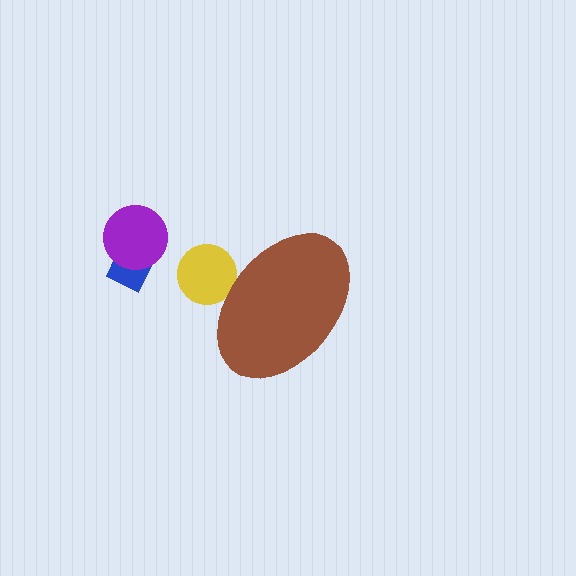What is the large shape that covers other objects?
A brown ellipse.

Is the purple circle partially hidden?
No, the purple circle is fully visible.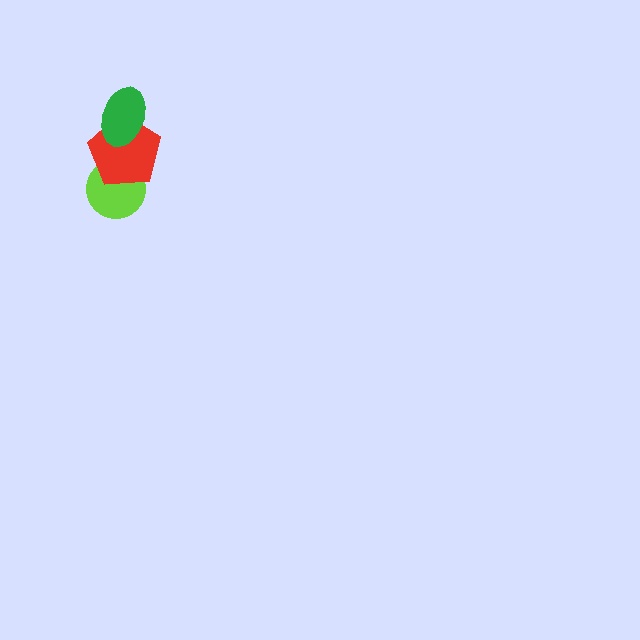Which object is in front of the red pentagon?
The green ellipse is in front of the red pentagon.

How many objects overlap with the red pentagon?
2 objects overlap with the red pentagon.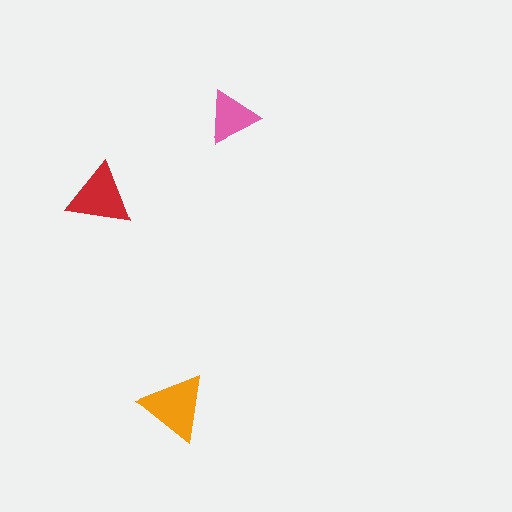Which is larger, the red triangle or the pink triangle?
The red one.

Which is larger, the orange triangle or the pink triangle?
The orange one.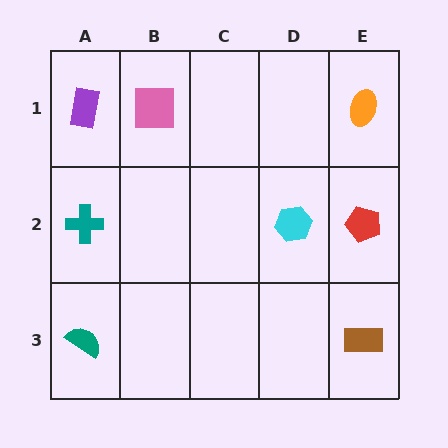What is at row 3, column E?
A brown rectangle.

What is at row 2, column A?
A teal cross.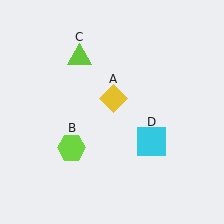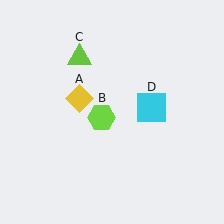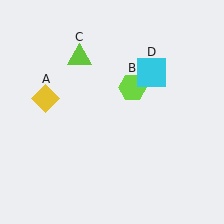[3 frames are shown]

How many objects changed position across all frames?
3 objects changed position: yellow diamond (object A), lime hexagon (object B), cyan square (object D).